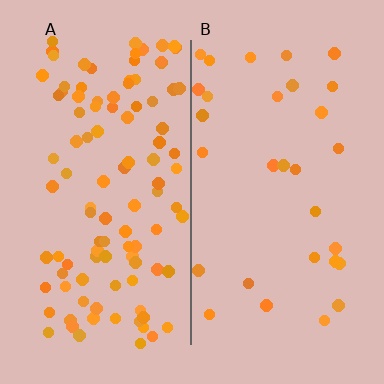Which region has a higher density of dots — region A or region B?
A (the left).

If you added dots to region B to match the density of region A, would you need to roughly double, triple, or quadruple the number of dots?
Approximately triple.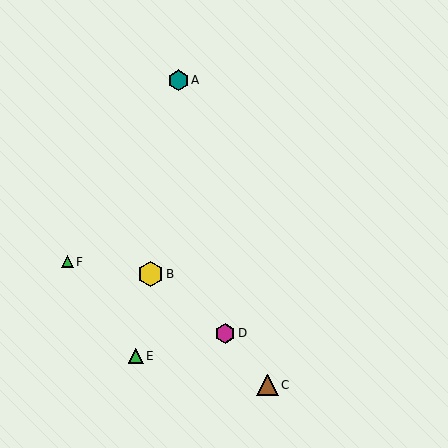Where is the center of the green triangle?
The center of the green triangle is at (67, 262).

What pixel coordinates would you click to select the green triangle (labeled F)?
Click at (67, 262) to select the green triangle F.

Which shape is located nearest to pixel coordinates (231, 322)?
The magenta hexagon (labeled D) at (225, 333) is nearest to that location.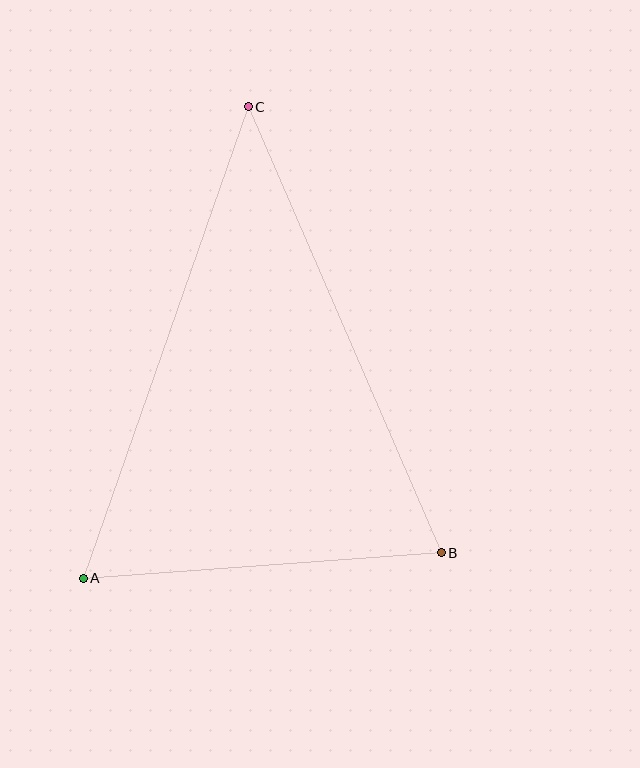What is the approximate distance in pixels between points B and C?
The distance between B and C is approximately 486 pixels.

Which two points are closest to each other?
Points A and B are closest to each other.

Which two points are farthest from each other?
Points A and C are farthest from each other.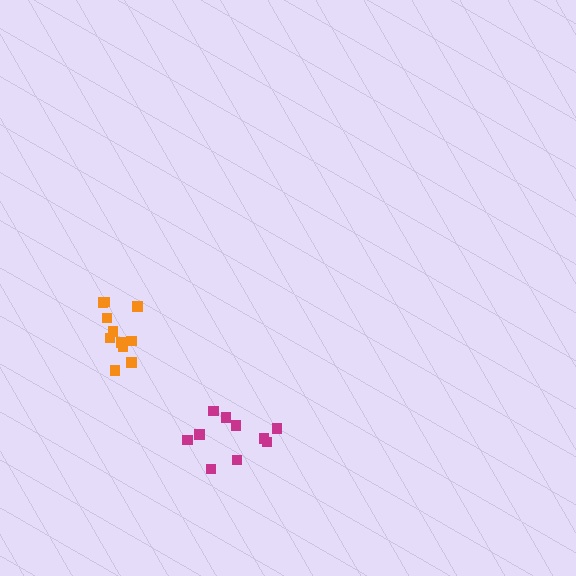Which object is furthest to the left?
The orange cluster is leftmost.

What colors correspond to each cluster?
The clusters are colored: magenta, orange.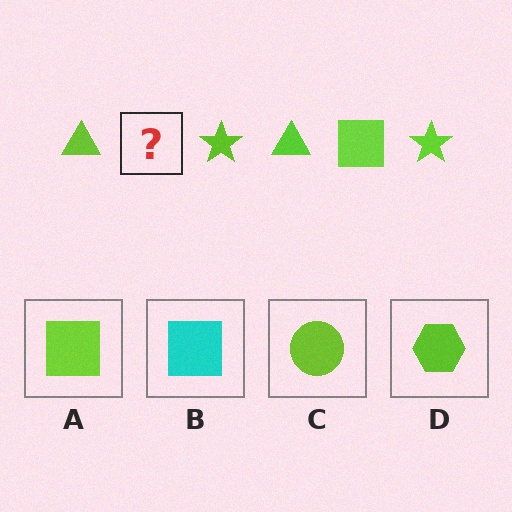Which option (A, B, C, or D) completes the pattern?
A.